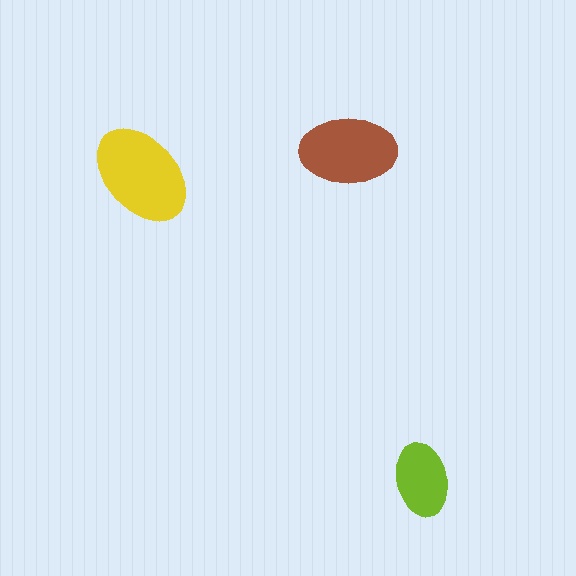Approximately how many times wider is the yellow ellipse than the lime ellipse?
About 1.5 times wider.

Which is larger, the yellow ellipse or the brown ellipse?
The yellow one.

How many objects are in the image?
There are 3 objects in the image.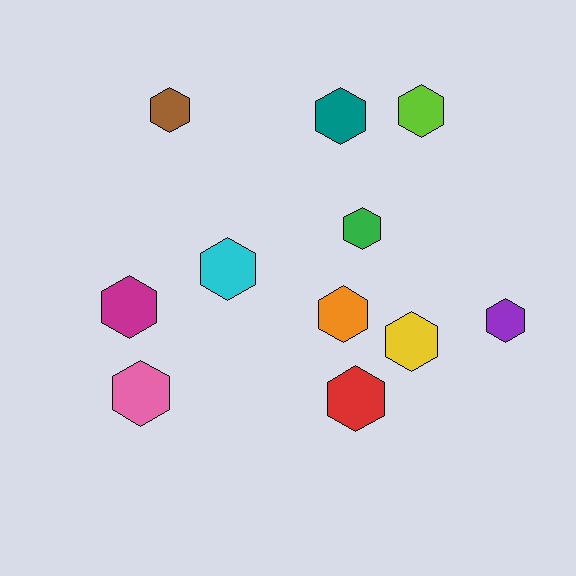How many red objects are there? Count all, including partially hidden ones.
There is 1 red object.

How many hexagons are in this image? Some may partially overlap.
There are 11 hexagons.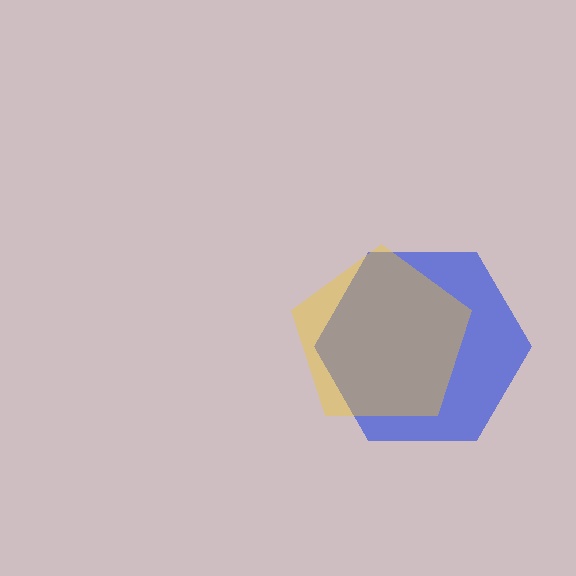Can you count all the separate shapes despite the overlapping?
Yes, there are 2 separate shapes.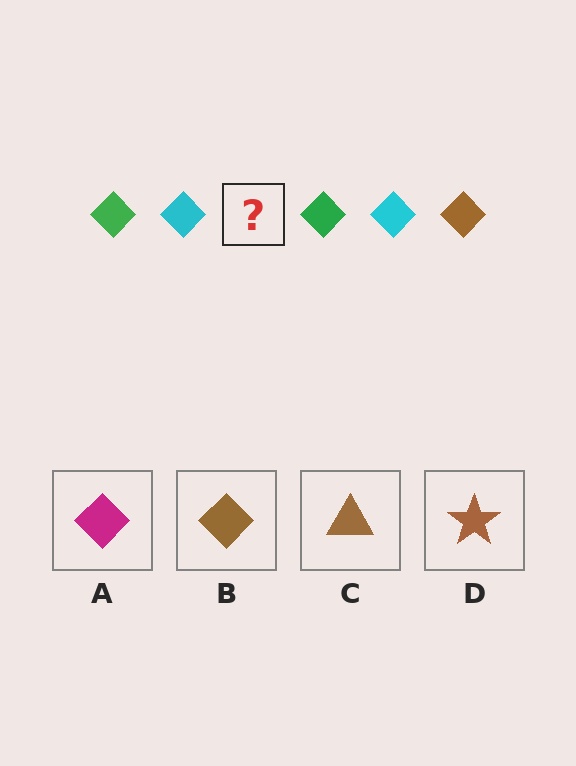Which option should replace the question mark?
Option B.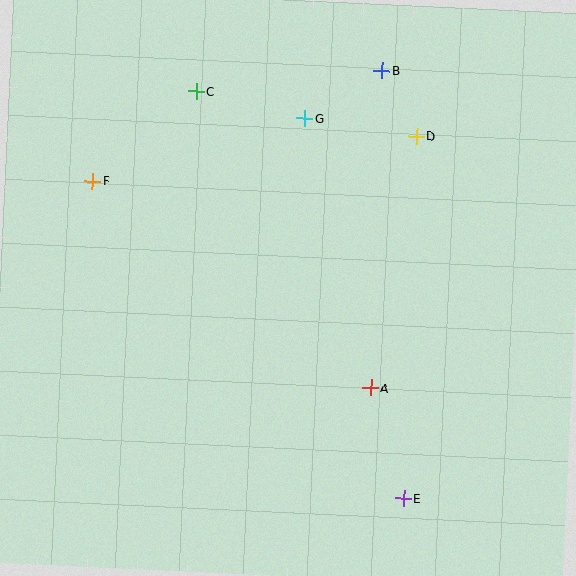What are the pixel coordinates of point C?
Point C is at (196, 91).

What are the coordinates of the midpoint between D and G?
The midpoint between D and G is at (360, 127).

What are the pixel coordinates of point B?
Point B is at (382, 71).